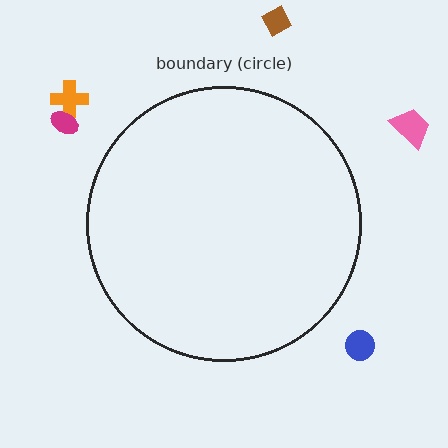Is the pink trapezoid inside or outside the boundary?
Outside.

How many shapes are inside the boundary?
0 inside, 5 outside.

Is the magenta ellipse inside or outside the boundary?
Outside.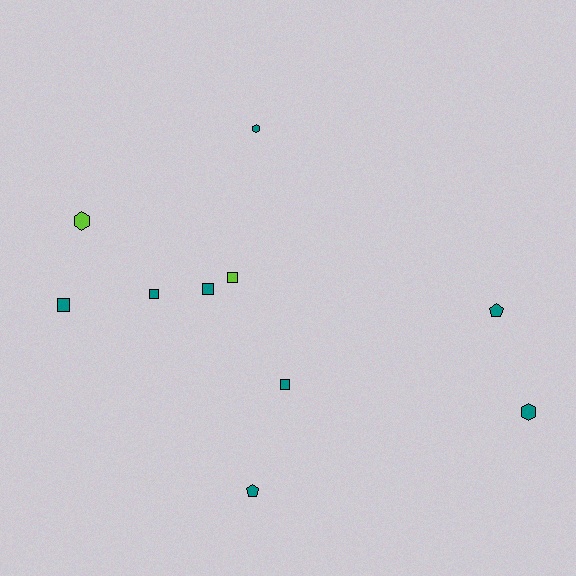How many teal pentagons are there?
There are 2 teal pentagons.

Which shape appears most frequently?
Square, with 5 objects.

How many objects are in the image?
There are 10 objects.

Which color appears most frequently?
Teal, with 8 objects.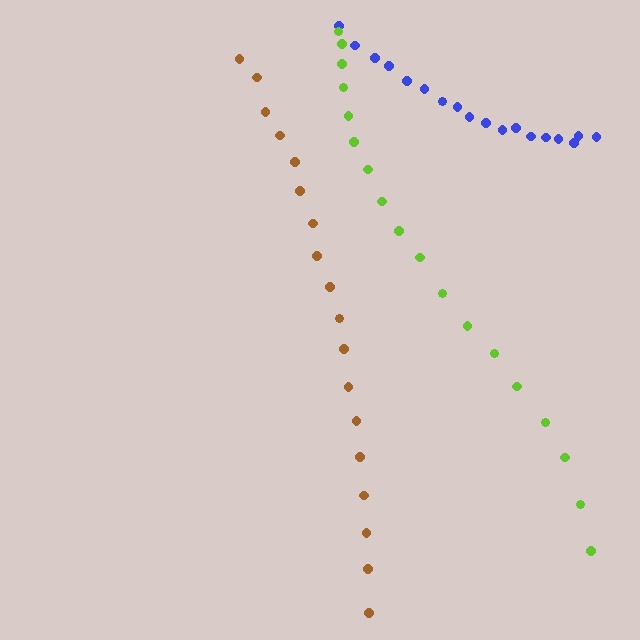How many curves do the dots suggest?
There are 3 distinct paths.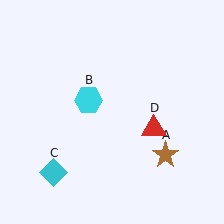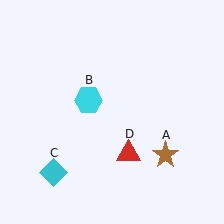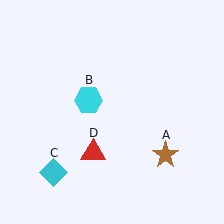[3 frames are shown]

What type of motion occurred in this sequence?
The red triangle (object D) rotated clockwise around the center of the scene.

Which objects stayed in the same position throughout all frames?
Brown star (object A) and cyan hexagon (object B) and cyan diamond (object C) remained stationary.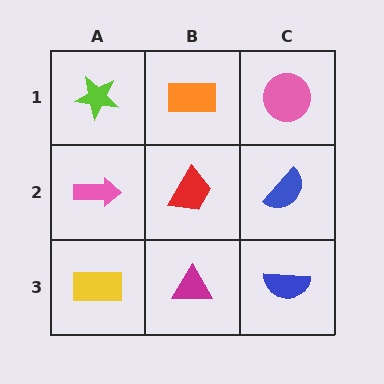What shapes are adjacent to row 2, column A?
A lime star (row 1, column A), a yellow rectangle (row 3, column A), a red trapezoid (row 2, column B).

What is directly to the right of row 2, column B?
A blue semicircle.